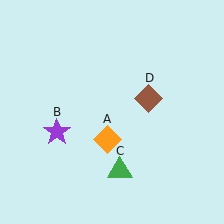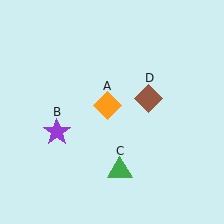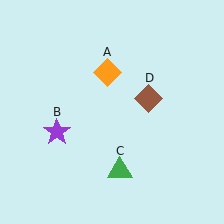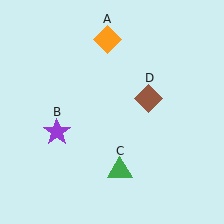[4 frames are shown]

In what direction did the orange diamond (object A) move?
The orange diamond (object A) moved up.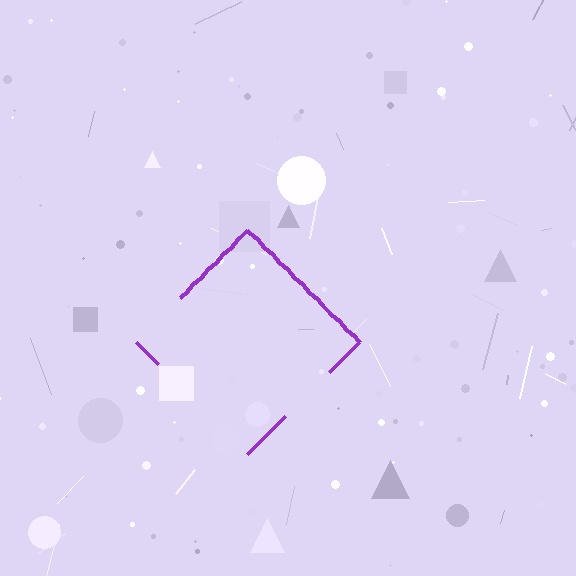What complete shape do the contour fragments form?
The contour fragments form a diamond.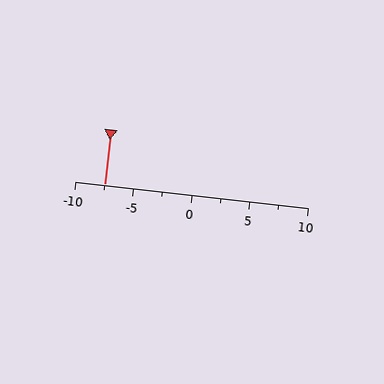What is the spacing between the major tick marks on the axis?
The major ticks are spaced 5 apart.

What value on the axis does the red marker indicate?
The marker indicates approximately -7.5.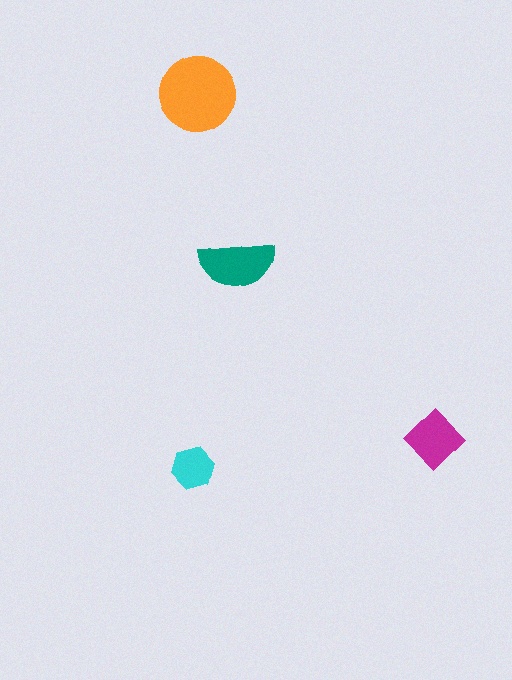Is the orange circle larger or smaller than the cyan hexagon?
Larger.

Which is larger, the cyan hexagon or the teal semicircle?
The teal semicircle.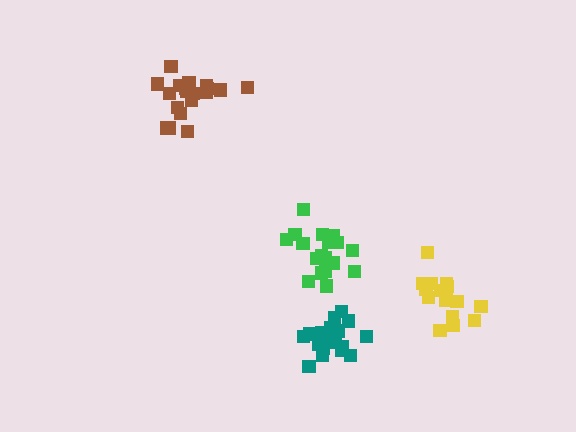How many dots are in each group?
Group 1: 19 dots, Group 2: 20 dots, Group 3: 20 dots, Group 4: 17 dots (76 total).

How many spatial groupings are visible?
There are 4 spatial groupings.